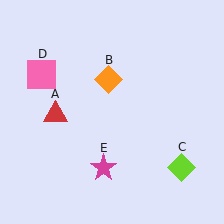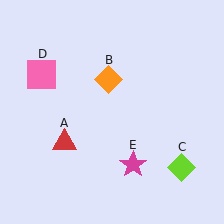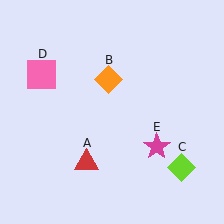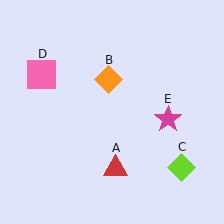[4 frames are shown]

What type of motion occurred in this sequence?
The red triangle (object A), magenta star (object E) rotated counterclockwise around the center of the scene.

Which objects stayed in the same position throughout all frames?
Orange diamond (object B) and lime diamond (object C) and pink square (object D) remained stationary.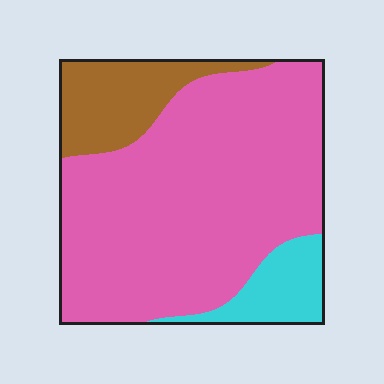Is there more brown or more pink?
Pink.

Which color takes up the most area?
Pink, at roughly 75%.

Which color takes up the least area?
Cyan, at roughly 10%.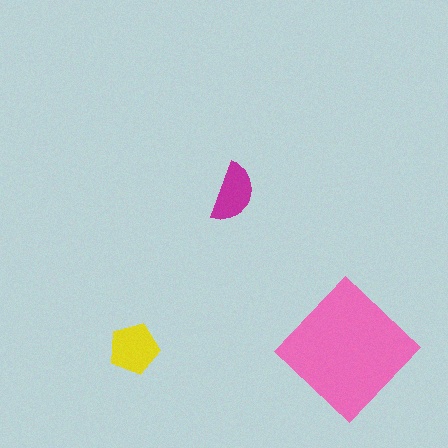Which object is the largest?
The pink diamond.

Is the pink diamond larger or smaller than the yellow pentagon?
Larger.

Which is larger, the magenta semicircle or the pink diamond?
The pink diamond.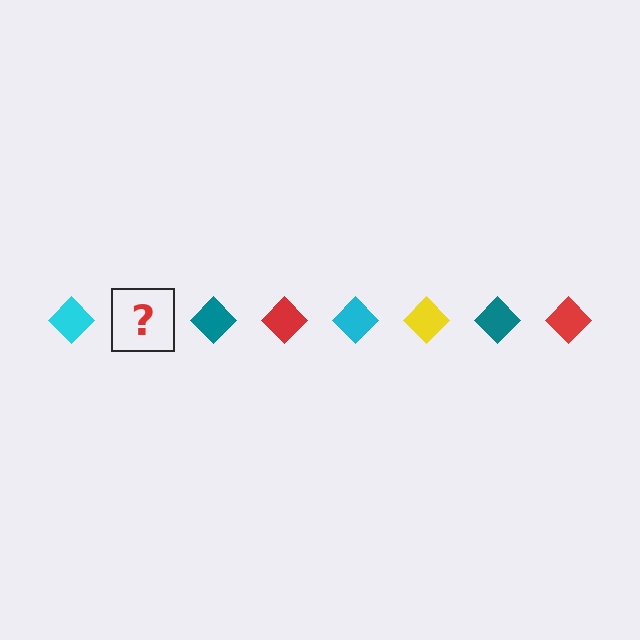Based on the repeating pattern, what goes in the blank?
The blank should be a yellow diamond.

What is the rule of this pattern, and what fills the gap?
The rule is that the pattern cycles through cyan, yellow, teal, red diamonds. The gap should be filled with a yellow diamond.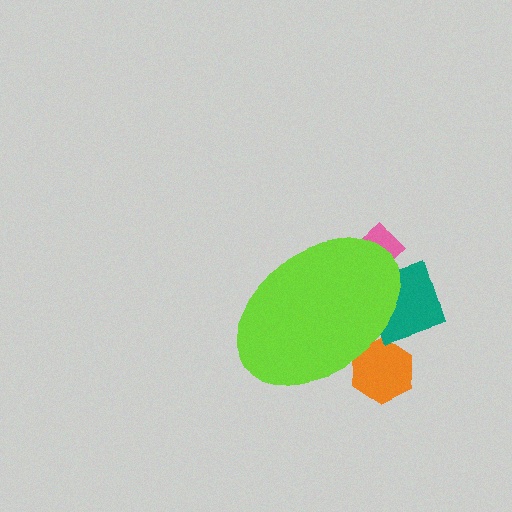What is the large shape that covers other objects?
A lime ellipse.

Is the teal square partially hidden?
Yes, the teal square is partially hidden behind the lime ellipse.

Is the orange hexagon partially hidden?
Yes, the orange hexagon is partially hidden behind the lime ellipse.